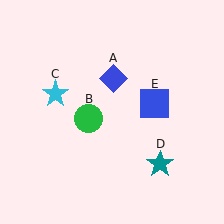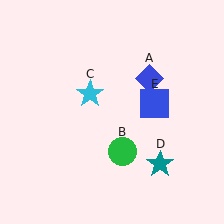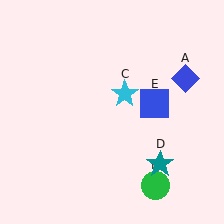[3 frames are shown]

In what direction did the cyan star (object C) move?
The cyan star (object C) moved right.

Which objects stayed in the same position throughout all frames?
Teal star (object D) and blue square (object E) remained stationary.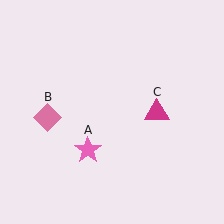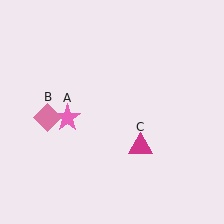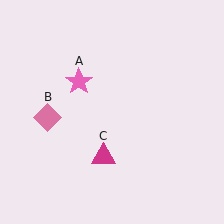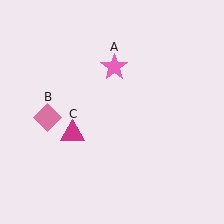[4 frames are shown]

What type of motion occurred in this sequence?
The pink star (object A), magenta triangle (object C) rotated clockwise around the center of the scene.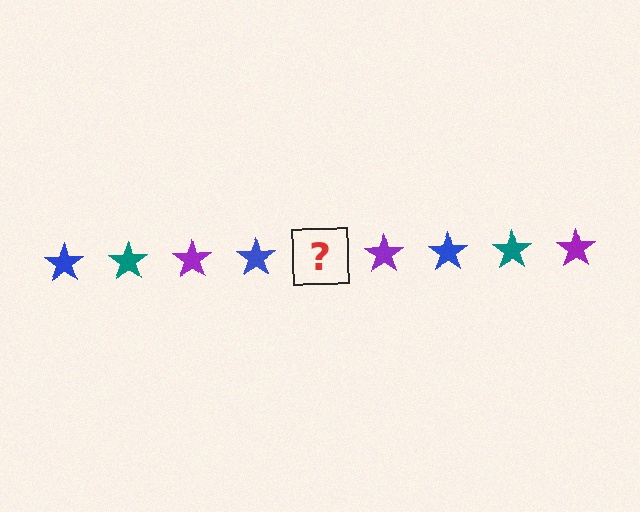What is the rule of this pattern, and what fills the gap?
The rule is that the pattern cycles through blue, teal, purple stars. The gap should be filled with a teal star.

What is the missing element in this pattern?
The missing element is a teal star.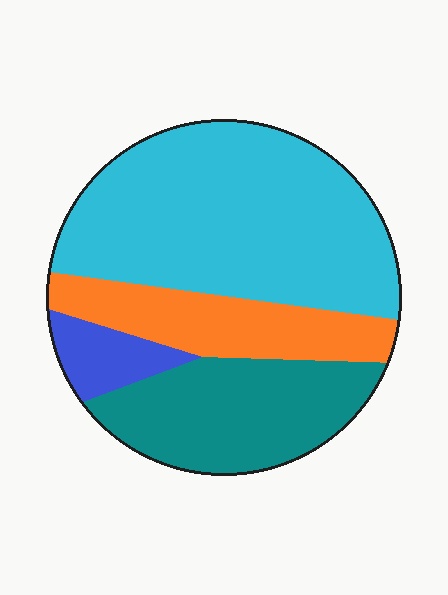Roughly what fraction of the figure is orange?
Orange takes up about one sixth (1/6) of the figure.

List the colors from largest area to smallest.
From largest to smallest: cyan, teal, orange, blue.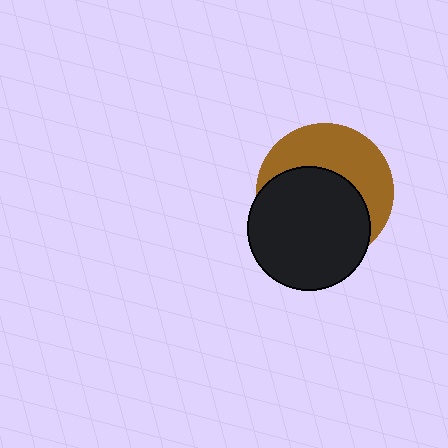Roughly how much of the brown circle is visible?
A small part of it is visible (roughly 44%).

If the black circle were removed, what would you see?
You would see the complete brown circle.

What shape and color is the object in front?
The object in front is a black circle.